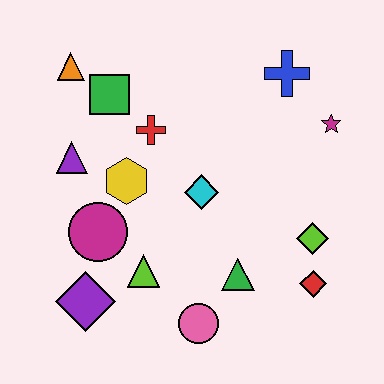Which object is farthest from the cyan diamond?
The orange triangle is farthest from the cyan diamond.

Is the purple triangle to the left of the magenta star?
Yes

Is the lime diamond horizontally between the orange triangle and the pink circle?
No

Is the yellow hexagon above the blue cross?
No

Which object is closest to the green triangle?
The pink circle is closest to the green triangle.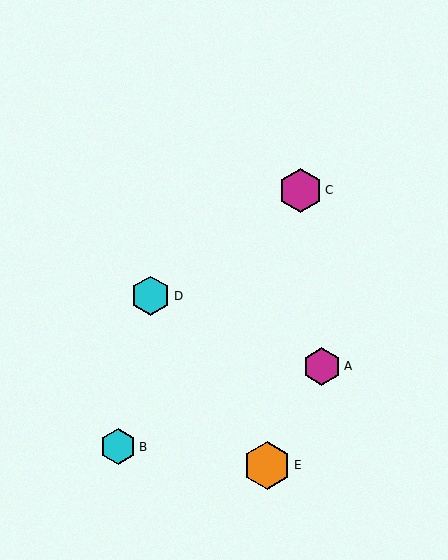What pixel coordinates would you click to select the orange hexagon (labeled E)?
Click at (267, 465) to select the orange hexagon E.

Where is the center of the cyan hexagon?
The center of the cyan hexagon is at (151, 296).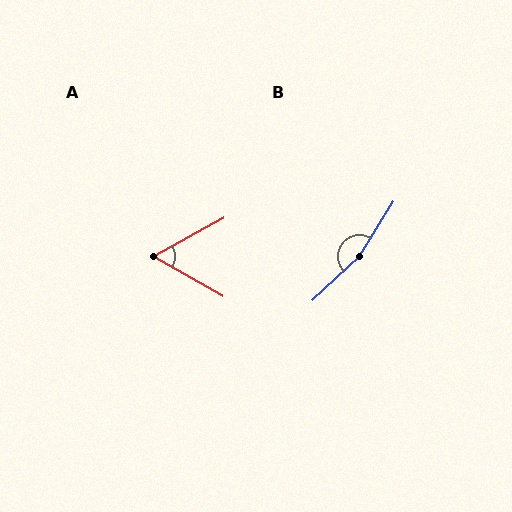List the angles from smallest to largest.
A (58°), B (165°).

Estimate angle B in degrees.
Approximately 165 degrees.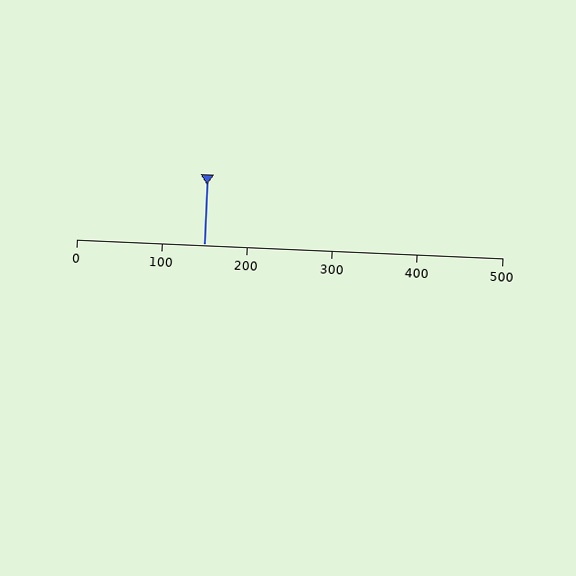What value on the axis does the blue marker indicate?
The marker indicates approximately 150.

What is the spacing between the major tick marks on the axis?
The major ticks are spaced 100 apart.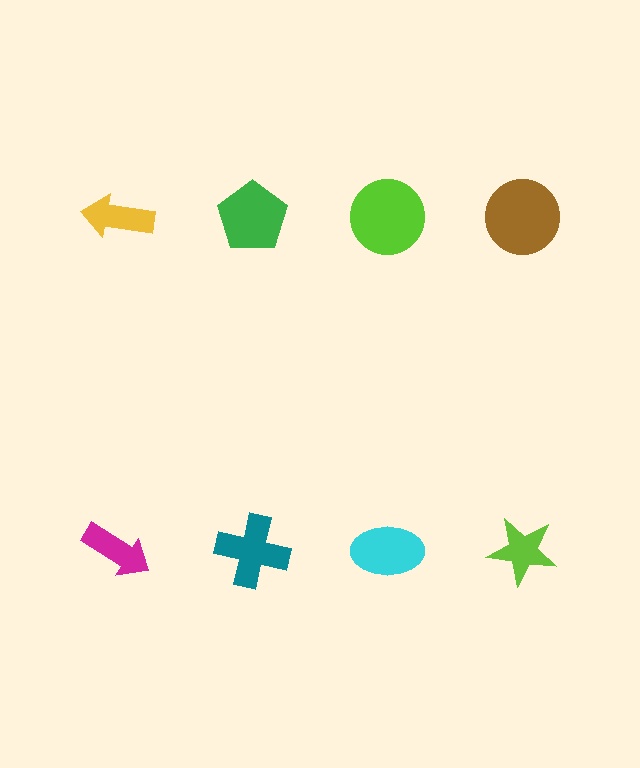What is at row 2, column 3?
A cyan ellipse.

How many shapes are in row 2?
4 shapes.